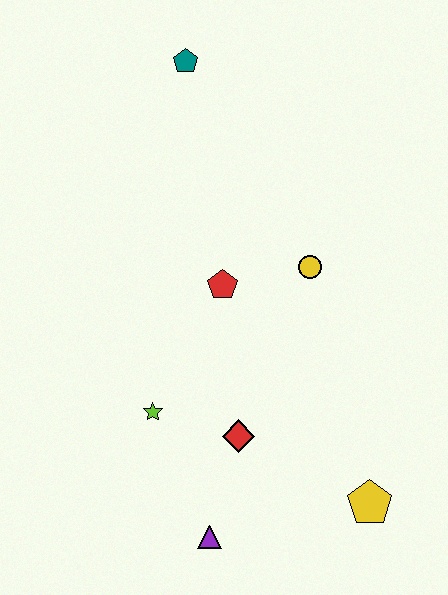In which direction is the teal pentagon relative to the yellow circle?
The teal pentagon is above the yellow circle.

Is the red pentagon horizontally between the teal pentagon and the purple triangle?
No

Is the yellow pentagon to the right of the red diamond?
Yes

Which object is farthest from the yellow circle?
The purple triangle is farthest from the yellow circle.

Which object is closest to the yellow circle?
The red pentagon is closest to the yellow circle.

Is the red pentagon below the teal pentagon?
Yes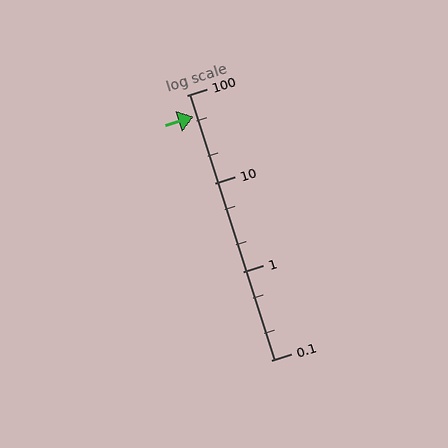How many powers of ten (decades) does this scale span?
The scale spans 3 decades, from 0.1 to 100.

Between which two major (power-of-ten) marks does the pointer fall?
The pointer is between 10 and 100.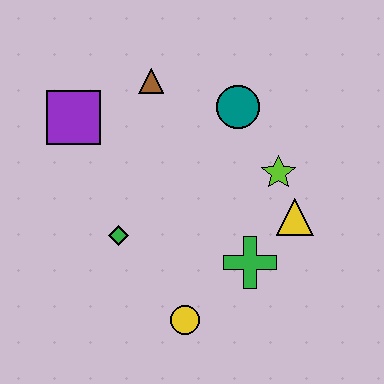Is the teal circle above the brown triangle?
No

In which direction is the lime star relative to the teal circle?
The lime star is below the teal circle.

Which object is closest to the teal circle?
The lime star is closest to the teal circle.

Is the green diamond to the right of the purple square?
Yes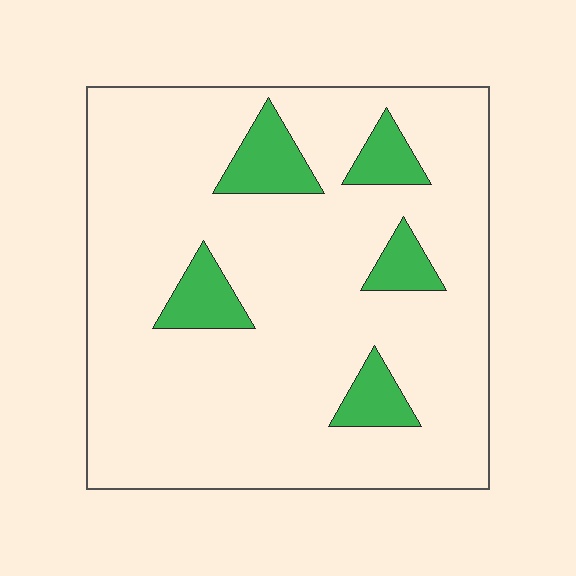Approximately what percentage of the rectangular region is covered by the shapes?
Approximately 15%.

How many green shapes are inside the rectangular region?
5.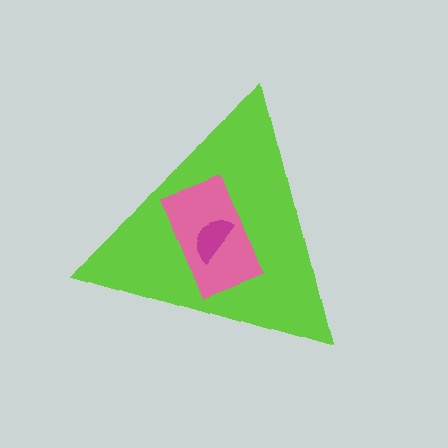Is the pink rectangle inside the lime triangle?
Yes.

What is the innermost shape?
The magenta semicircle.